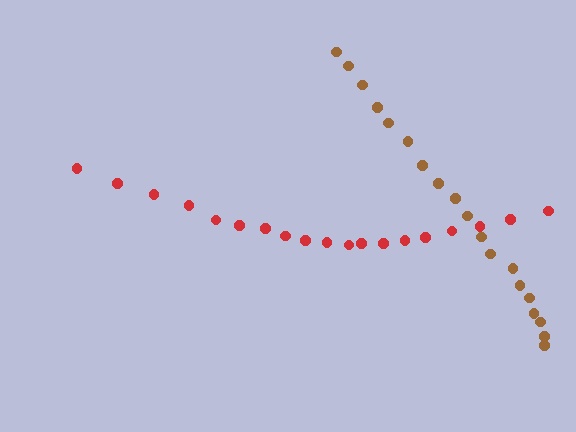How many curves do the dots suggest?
There are 2 distinct paths.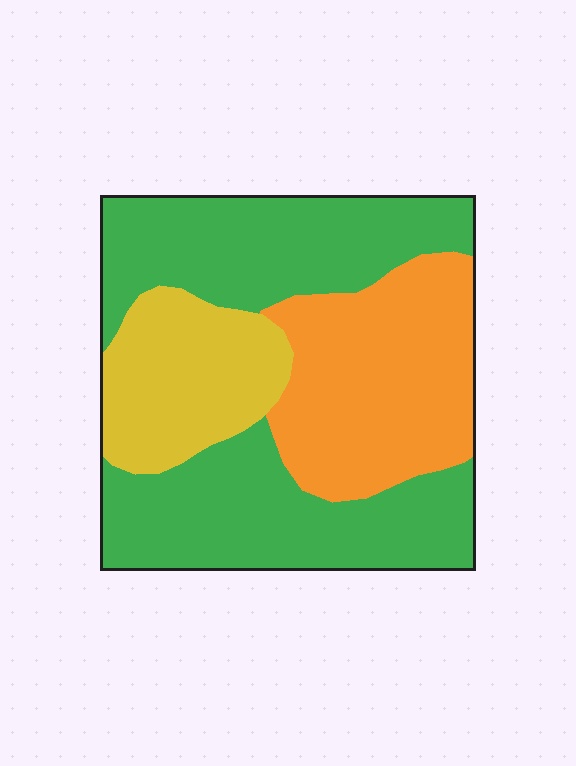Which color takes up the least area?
Yellow, at roughly 20%.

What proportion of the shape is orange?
Orange takes up about one quarter (1/4) of the shape.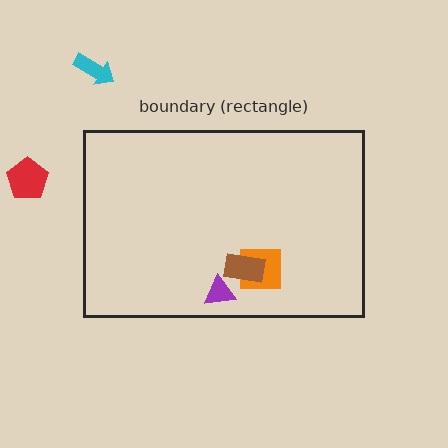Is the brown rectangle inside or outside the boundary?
Inside.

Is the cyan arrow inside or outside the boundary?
Outside.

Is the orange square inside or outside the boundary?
Inside.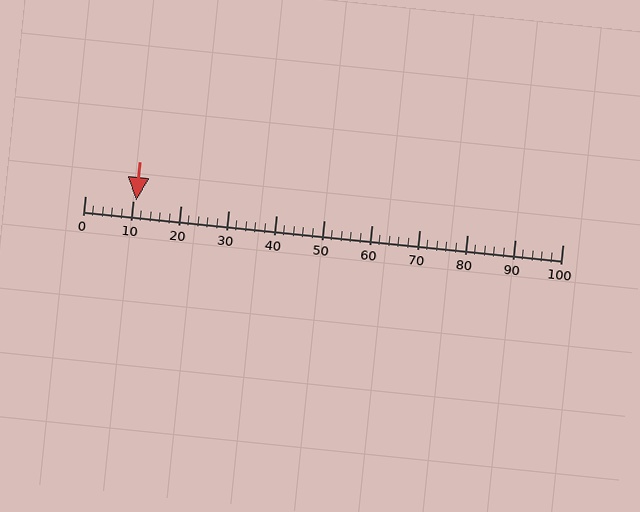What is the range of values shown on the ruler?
The ruler shows values from 0 to 100.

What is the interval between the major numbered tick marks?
The major tick marks are spaced 10 units apart.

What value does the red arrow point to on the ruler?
The red arrow points to approximately 11.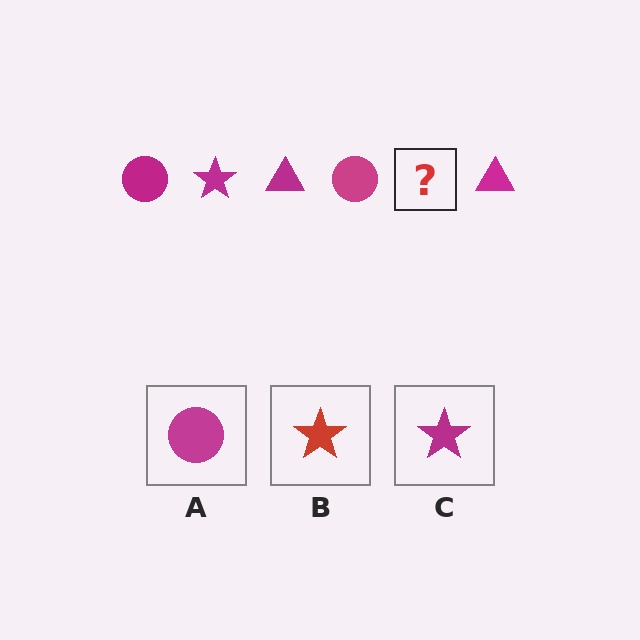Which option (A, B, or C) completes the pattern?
C.